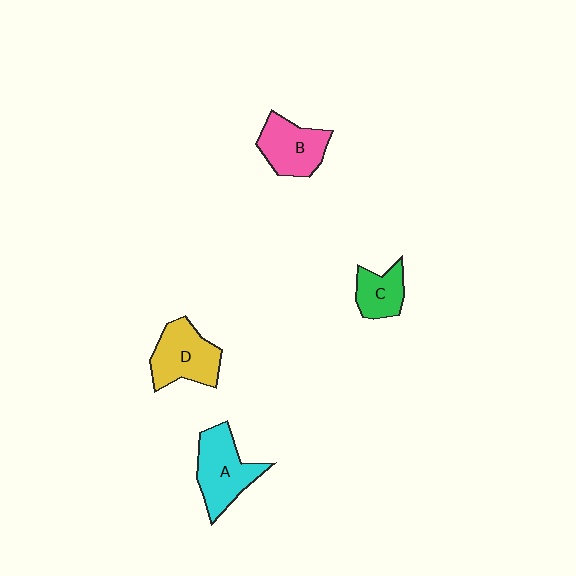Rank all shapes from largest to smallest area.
From largest to smallest: A (cyan), D (yellow), B (pink), C (green).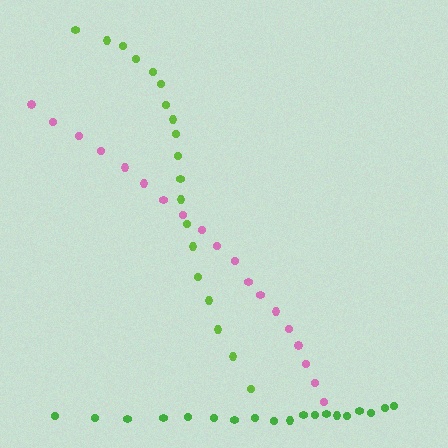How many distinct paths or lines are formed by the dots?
There are 3 distinct paths.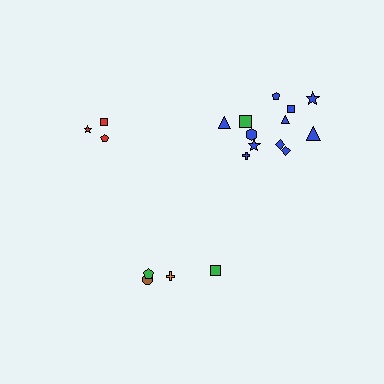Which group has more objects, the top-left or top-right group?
The top-right group.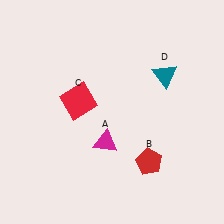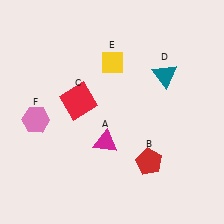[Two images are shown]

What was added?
A yellow diamond (E), a pink hexagon (F) were added in Image 2.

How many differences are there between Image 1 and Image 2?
There are 2 differences between the two images.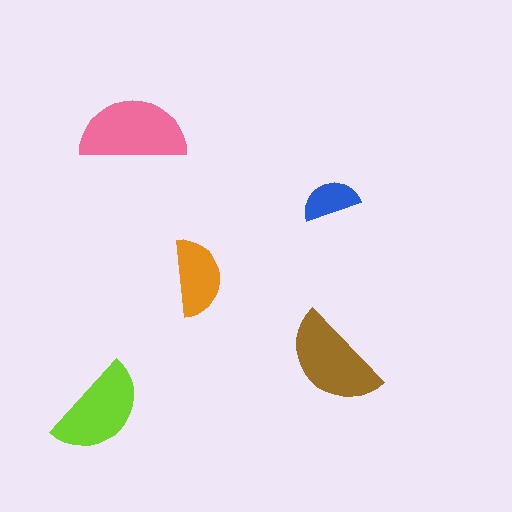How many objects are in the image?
There are 5 objects in the image.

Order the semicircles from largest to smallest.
the pink one, the brown one, the lime one, the orange one, the blue one.